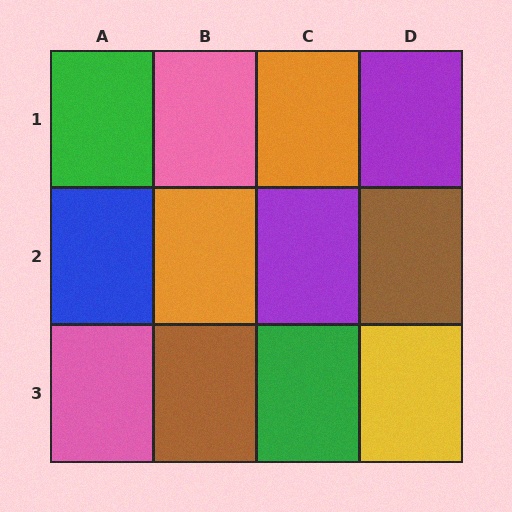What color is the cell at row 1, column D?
Purple.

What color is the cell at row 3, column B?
Brown.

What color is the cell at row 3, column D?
Yellow.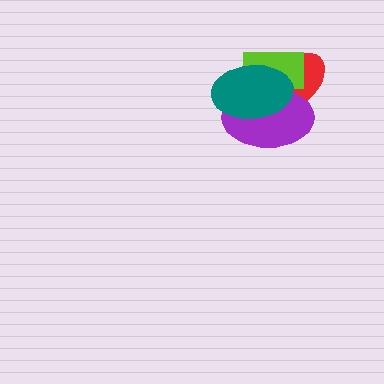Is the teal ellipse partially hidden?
No, no other shape covers it.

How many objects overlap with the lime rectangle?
3 objects overlap with the lime rectangle.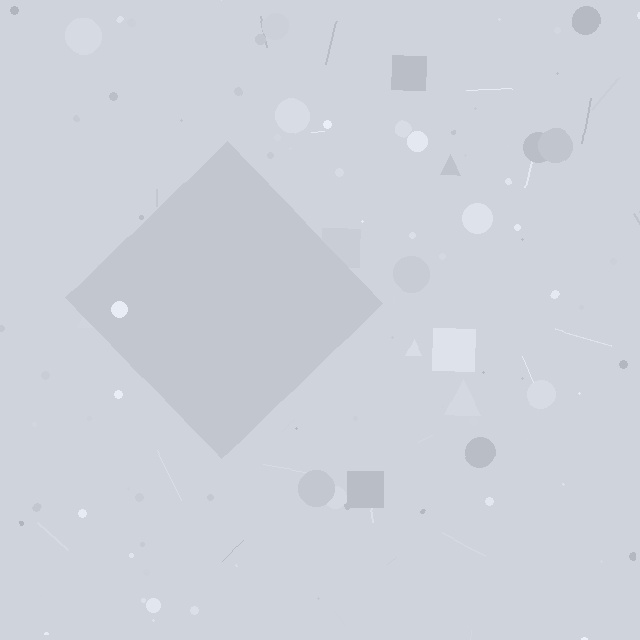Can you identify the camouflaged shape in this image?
The camouflaged shape is a diamond.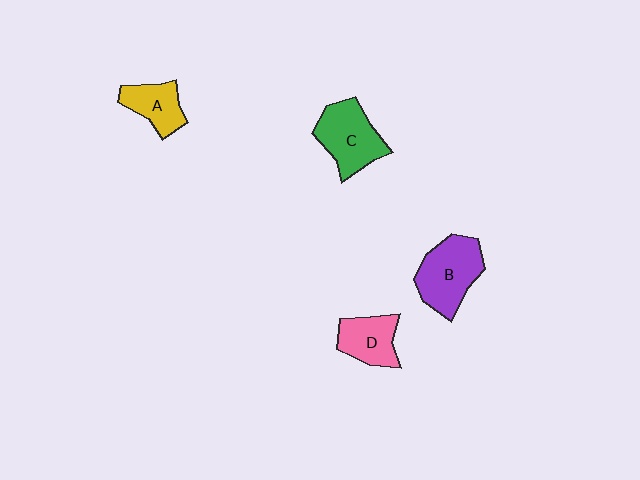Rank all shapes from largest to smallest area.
From largest to smallest: B (purple), C (green), D (pink), A (yellow).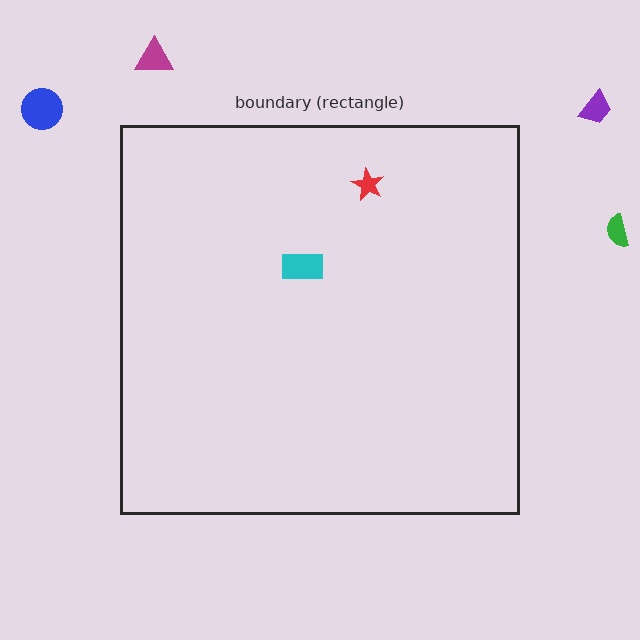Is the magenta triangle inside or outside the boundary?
Outside.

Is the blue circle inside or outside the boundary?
Outside.